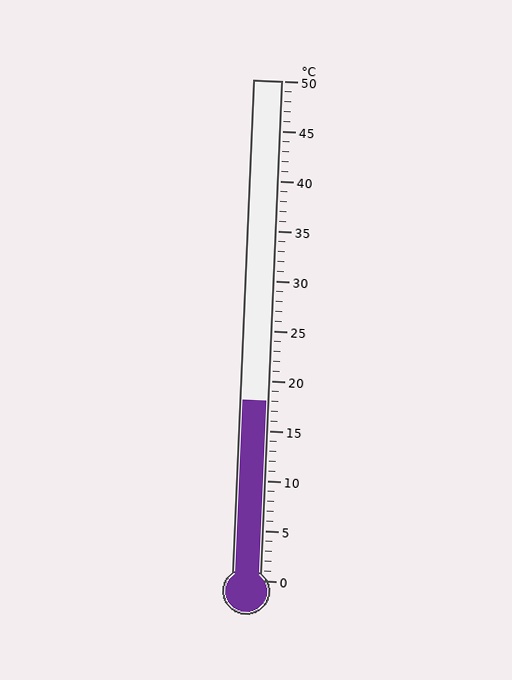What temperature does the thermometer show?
The thermometer shows approximately 18°C.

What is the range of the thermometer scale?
The thermometer scale ranges from 0°C to 50°C.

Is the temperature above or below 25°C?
The temperature is below 25°C.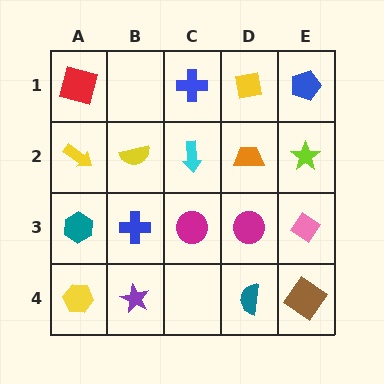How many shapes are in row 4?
4 shapes.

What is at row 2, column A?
A yellow arrow.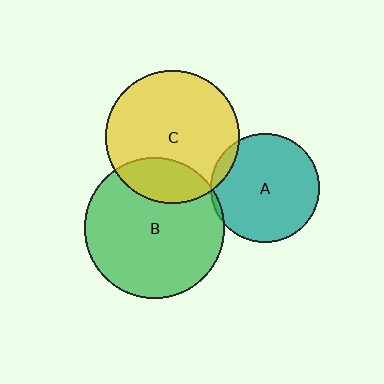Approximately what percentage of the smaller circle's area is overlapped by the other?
Approximately 20%.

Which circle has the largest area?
Circle B (green).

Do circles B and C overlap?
Yes.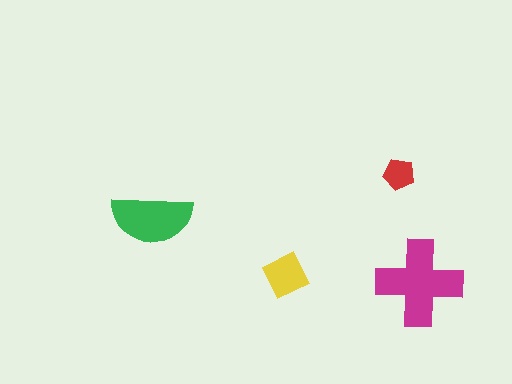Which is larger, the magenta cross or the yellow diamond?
The magenta cross.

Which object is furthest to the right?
The magenta cross is rightmost.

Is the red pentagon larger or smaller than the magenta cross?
Smaller.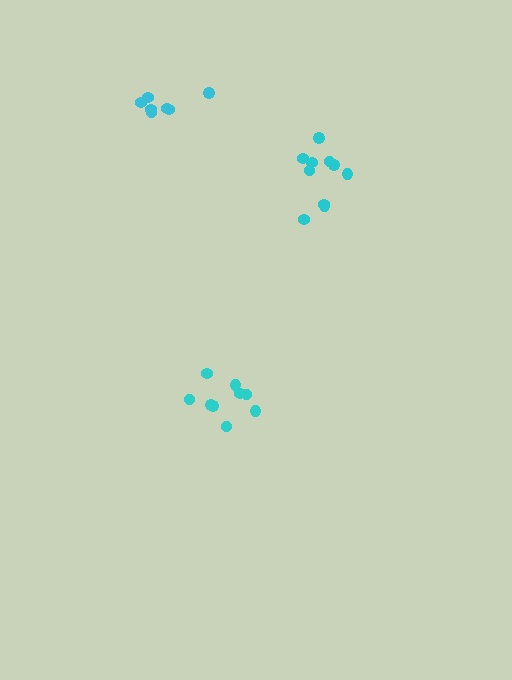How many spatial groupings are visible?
There are 3 spatial groupings.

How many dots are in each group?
Group 1: 7 dots, Group 2: 10 dots, Group 3: 9 dots (26 total).